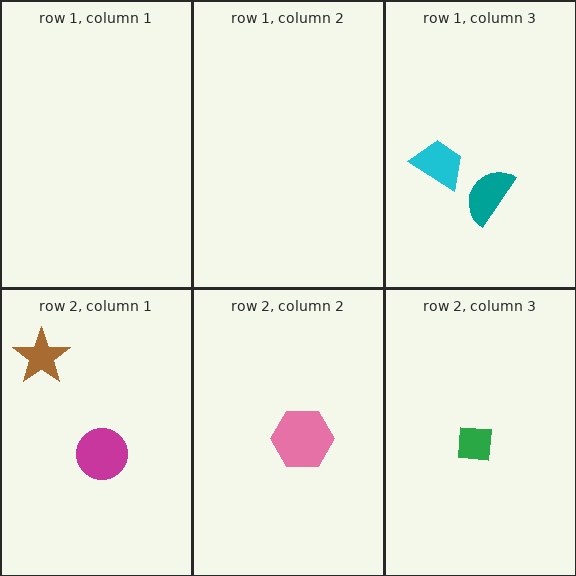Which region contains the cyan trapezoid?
The row 1, column 3 region.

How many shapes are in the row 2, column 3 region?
1.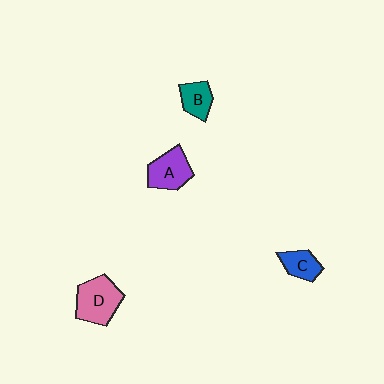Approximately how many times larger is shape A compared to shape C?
Approximately 1.5 times.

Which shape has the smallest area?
Shape B (teal).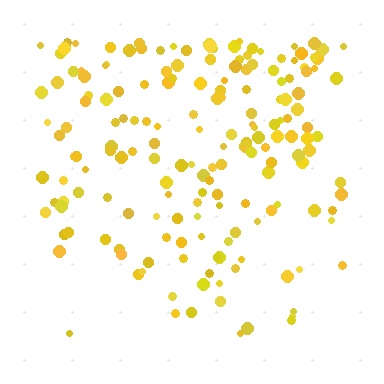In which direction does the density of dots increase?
From bottom to top, with the top side densest.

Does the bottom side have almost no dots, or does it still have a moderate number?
Still a moderate number, just noticeably fewer than the top.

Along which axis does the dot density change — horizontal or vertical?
Vertical.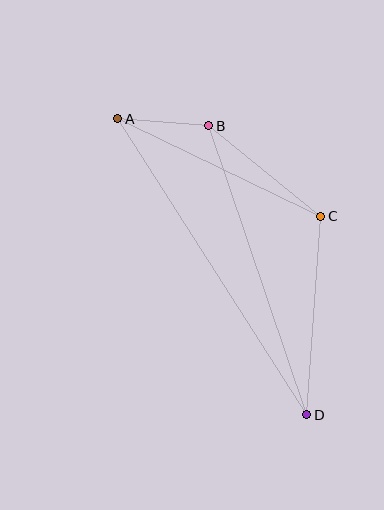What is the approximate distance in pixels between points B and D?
The distance between B and D is approximately 305 pixels.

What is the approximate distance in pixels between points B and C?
The distance between B and C is approximately 144 pixels.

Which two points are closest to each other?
Points A and B are closest to each other.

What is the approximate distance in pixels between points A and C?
The distance between A and C is approximately 225 pixels.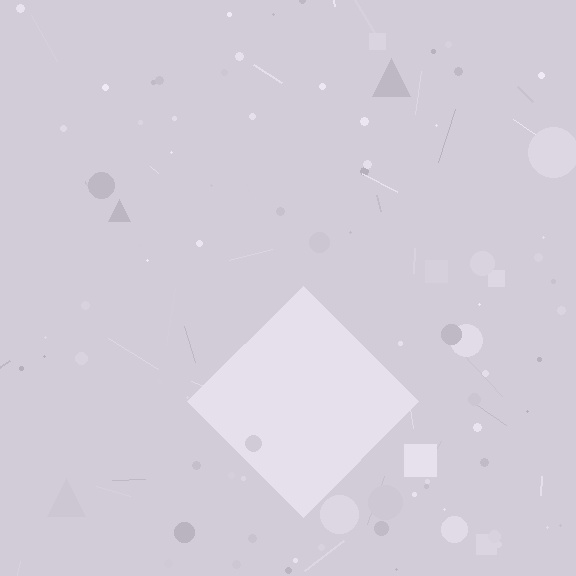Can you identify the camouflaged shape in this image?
The camouflaged shape is a diamond.